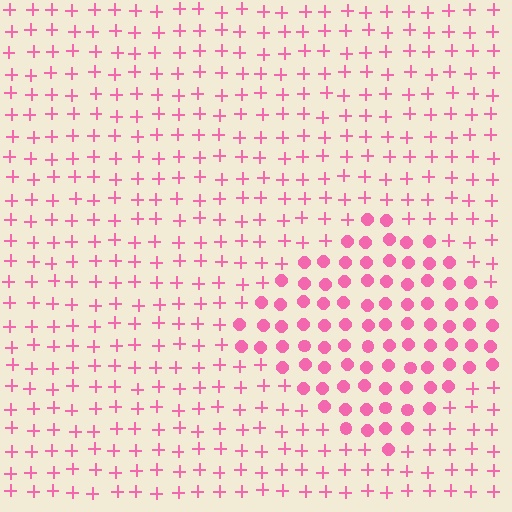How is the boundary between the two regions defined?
The boundary is defined by a change in element shape: circles inside vs. plus signs outside. All elements share the same color and spacing.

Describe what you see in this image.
The image is filled with small pink elements arranged in a uniform grid. A diamond-shaped region contains circles, while the surrounding area contains plus signs. The boundary is defined purely by the change in element shape.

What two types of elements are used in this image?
The image uses circles inside the diamond region and plus signs outside it.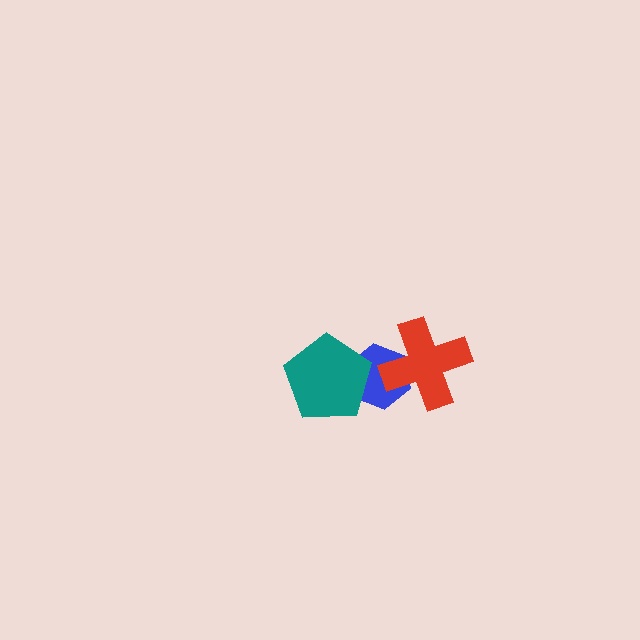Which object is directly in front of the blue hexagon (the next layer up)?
The red cross is directly in front of the blue hexagon.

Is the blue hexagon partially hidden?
Yes, it is partially covered by another shape.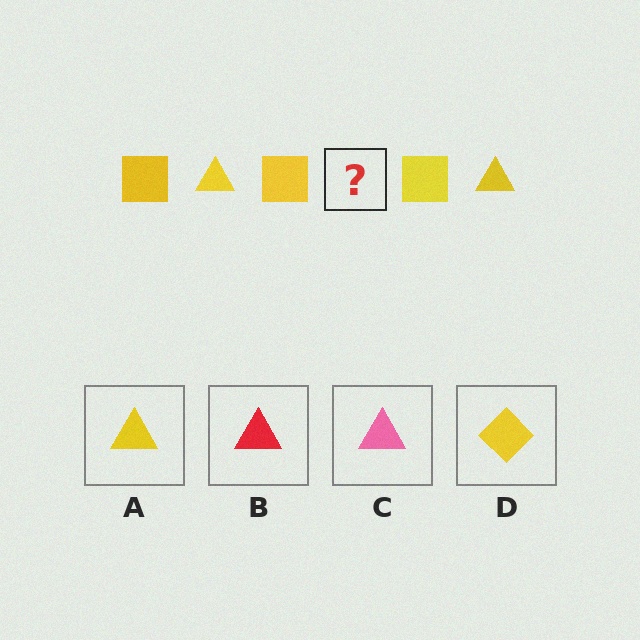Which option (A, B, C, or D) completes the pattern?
A.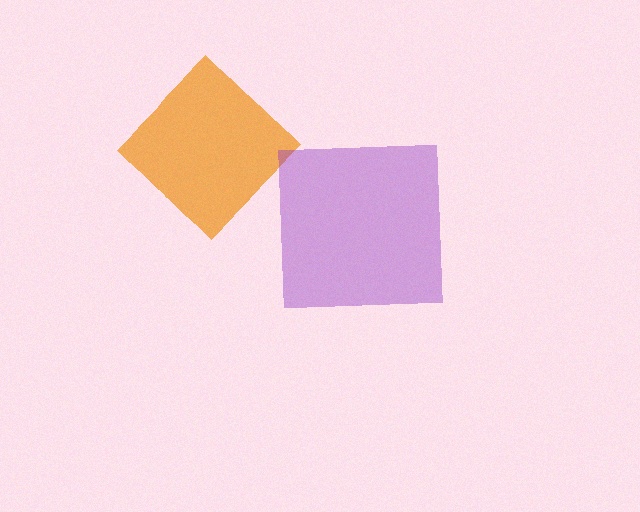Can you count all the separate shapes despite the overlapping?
Yes, there are 2 separate shapes.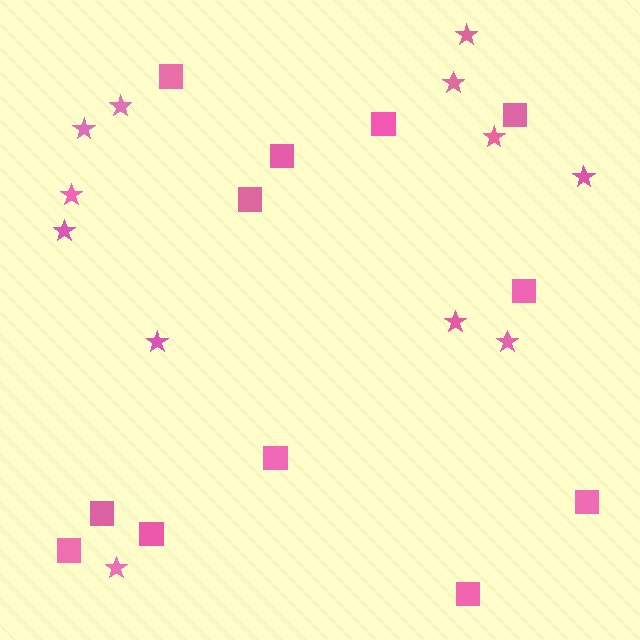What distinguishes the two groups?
There are 2 groups: one group of stars (12) and one group of squares (12).